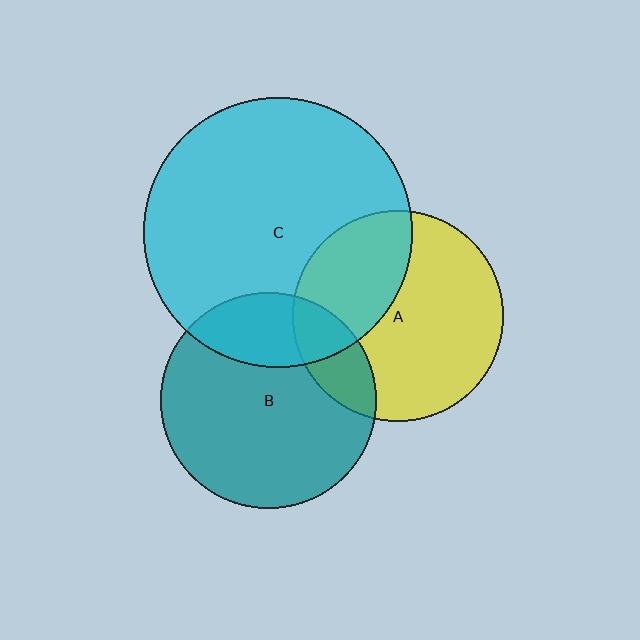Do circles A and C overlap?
Yes.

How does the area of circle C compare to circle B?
Approximately 1.6 times.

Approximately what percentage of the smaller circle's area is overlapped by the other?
Approximately 35%.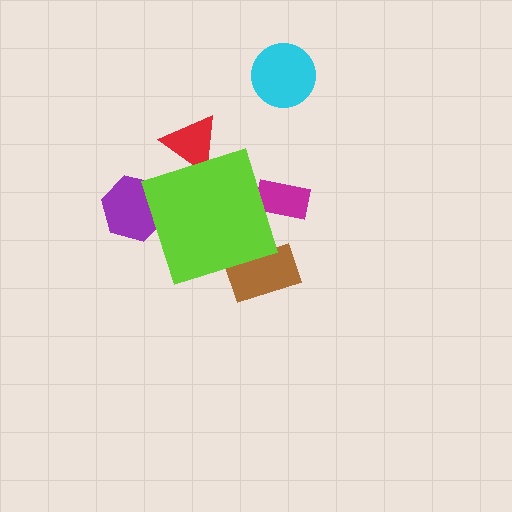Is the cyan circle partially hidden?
No, the cyan circle is fully visible.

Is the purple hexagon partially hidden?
Yes, the purple hexagon is partially hidden behind the lime diamond.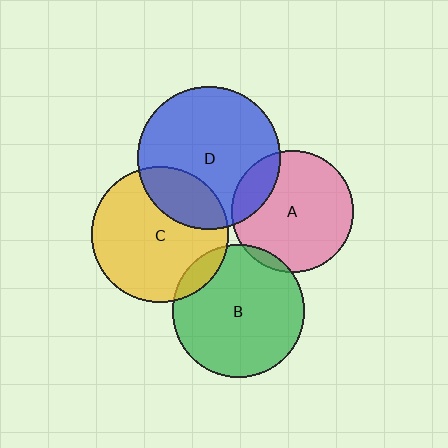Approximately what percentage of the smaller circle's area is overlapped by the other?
Approximately 15%.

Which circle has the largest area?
Circle D (blue).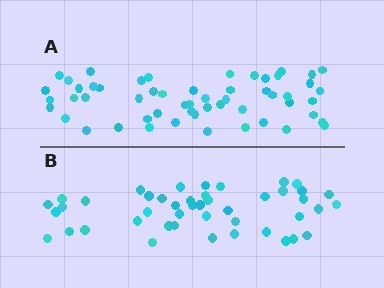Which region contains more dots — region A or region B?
Region A (the top region) has more dots.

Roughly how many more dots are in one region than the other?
Region A has roughly 10 or so more dots than region B.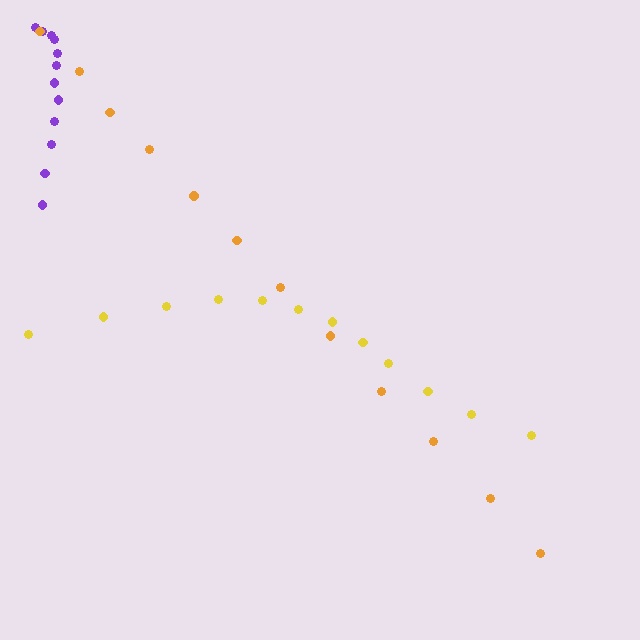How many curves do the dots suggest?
There are 3 distinct paths.